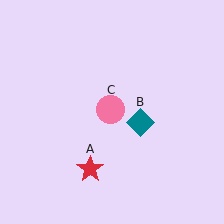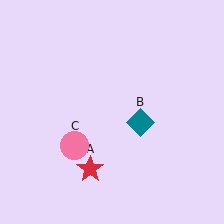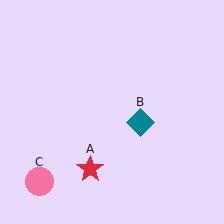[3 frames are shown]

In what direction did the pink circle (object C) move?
The pink circle (object C) moved down and to the left.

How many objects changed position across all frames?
1 object changed position: pink circle (object C).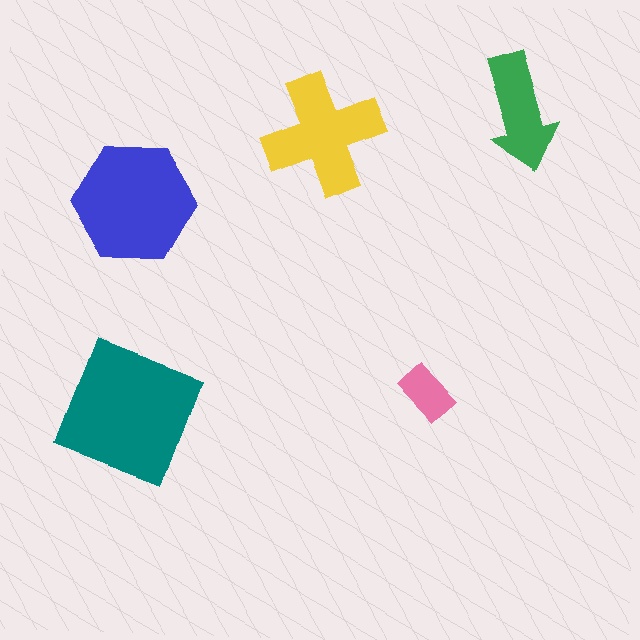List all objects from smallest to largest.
The pink rectangle, the green arrow, the yellow cross, the blue hexagon, the teal square.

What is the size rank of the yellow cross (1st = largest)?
3rd.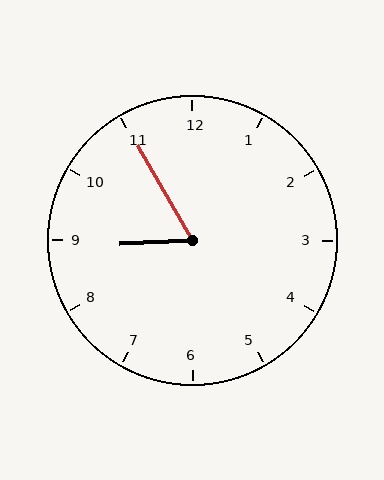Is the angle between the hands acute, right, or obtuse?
It is acute.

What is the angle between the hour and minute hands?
Approximately 62 degrees.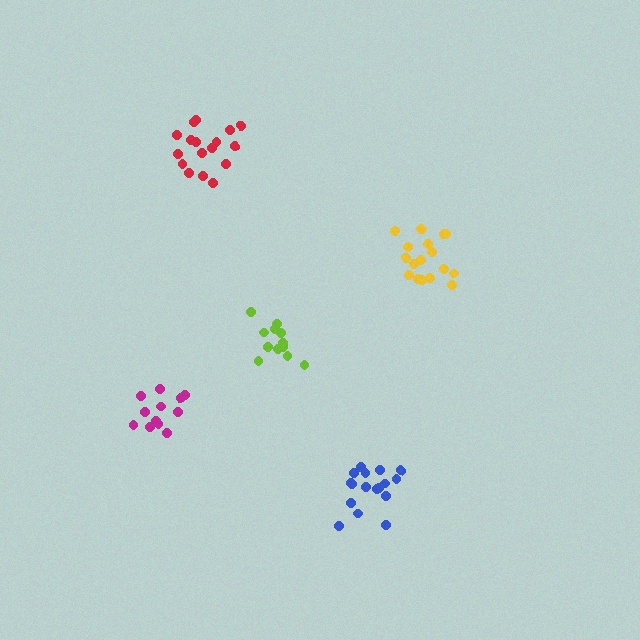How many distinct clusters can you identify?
There are 5 distinct clusters.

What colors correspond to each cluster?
The clusters are colored: yellow, red, lime, blue, magenta.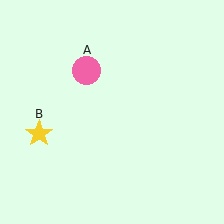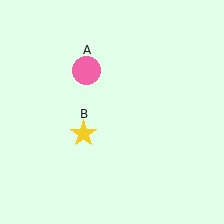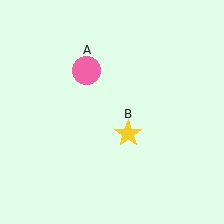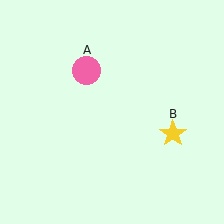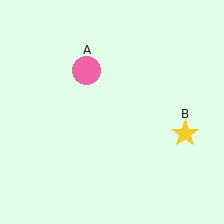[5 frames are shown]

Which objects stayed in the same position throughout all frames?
Pink circle (object A) remained stationary.